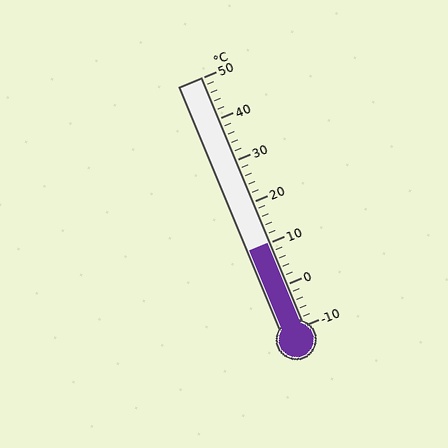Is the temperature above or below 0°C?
The temperature is above 0°C.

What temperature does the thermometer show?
The thermometer shows approximately 10°C.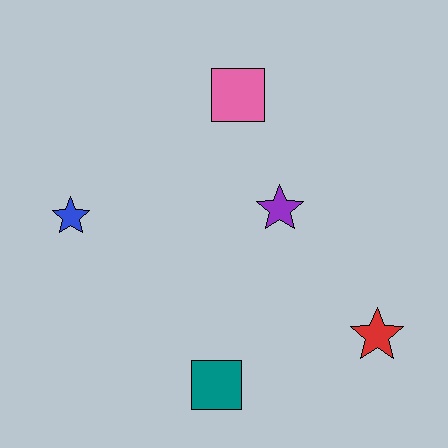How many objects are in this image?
There are 5 objects.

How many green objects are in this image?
There are no green objects.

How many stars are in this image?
There are 3 stars.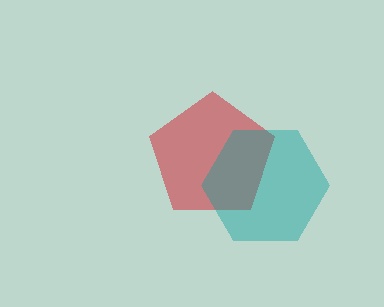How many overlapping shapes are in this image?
There are 2 overlapping shapes in the image.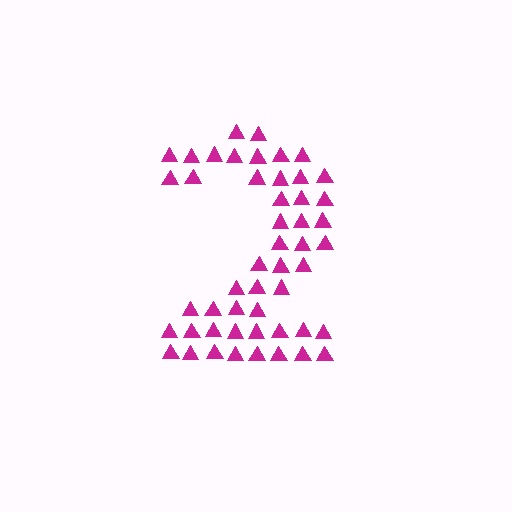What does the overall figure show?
The overall figure shows the digit 2.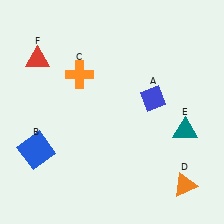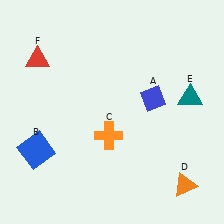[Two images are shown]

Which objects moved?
The objects that moved are: the orange cross (C), the teal triangle (E).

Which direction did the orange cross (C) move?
The orange cross (C) moved down.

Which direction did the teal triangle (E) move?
The teal triangle (E) moved up.